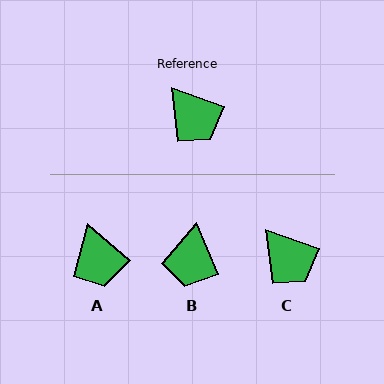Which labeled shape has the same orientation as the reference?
C.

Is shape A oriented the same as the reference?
No, it is off by about 22 degrees.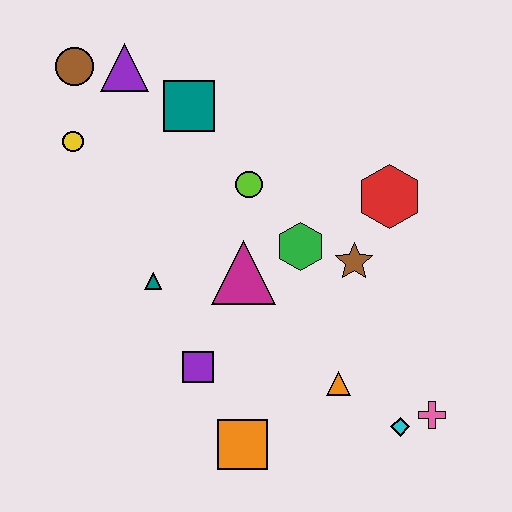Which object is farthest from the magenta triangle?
The brown circle is farthest from the magenta triangle.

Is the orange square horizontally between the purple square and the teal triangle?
No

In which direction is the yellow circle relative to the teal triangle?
The yellow circle is above the teal triangle.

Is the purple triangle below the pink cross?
No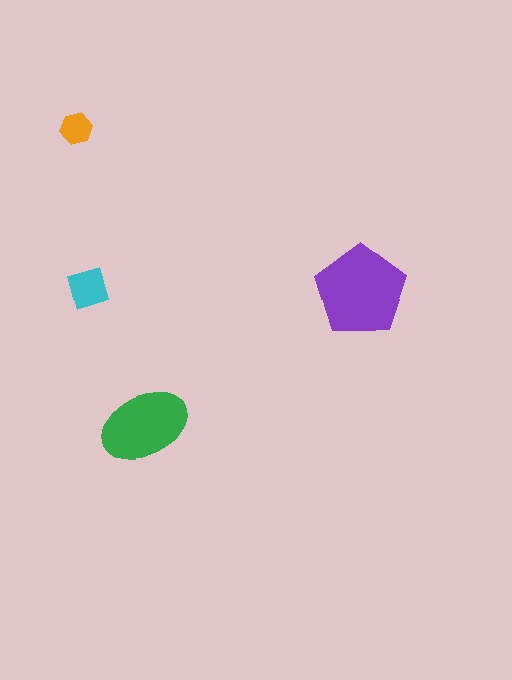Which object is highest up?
The orange hexagon is topmost.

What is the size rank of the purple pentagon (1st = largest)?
1st.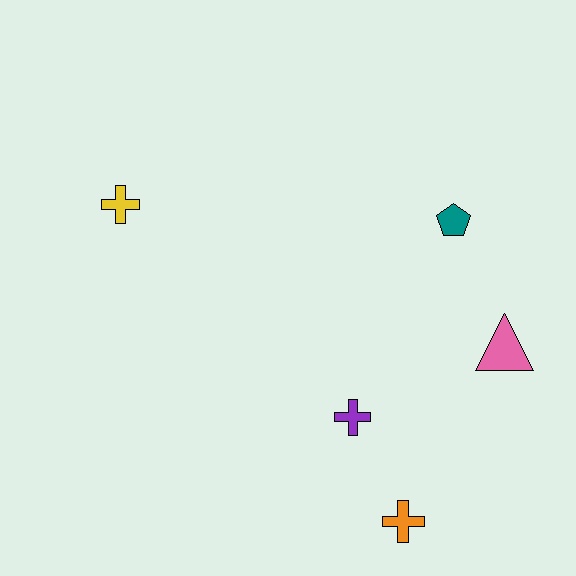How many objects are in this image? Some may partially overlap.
There are 5 objects.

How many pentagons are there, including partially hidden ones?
There is 1 pentagon.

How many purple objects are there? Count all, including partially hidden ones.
There is 1 purple object.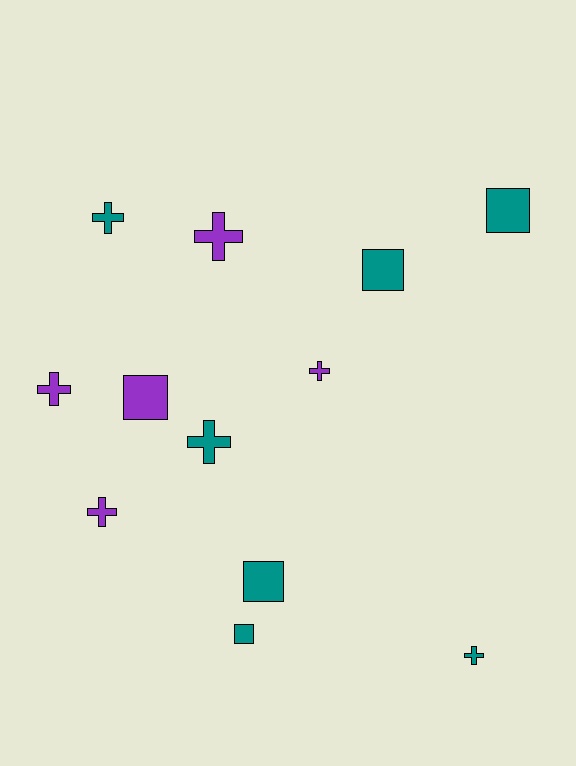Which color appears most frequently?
Teal, with 7 objects.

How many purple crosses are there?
There are 4 purple crosses.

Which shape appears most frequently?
Cross, with 7 objects.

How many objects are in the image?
There are 12 objects.